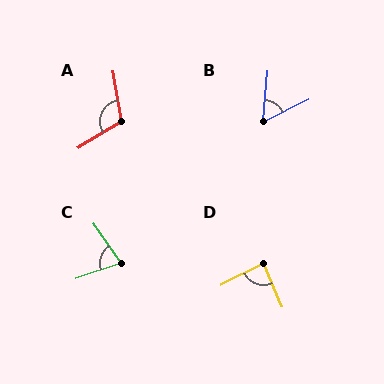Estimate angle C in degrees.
Approximately 73 degrees.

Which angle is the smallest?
B, at approximately 59 degrees.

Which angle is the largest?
A, at approximately 112 degrees.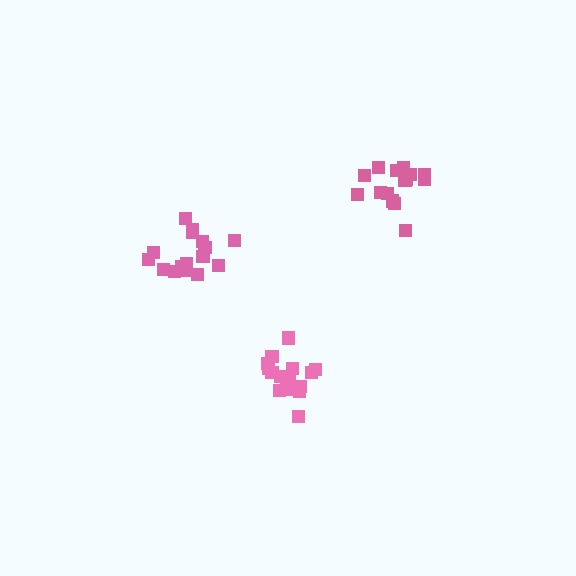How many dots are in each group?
Group 1: 15 dots, Group 2: 16 dots, Group 3: 16 dots (47 total).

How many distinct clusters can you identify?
There are 3 distinct clusters.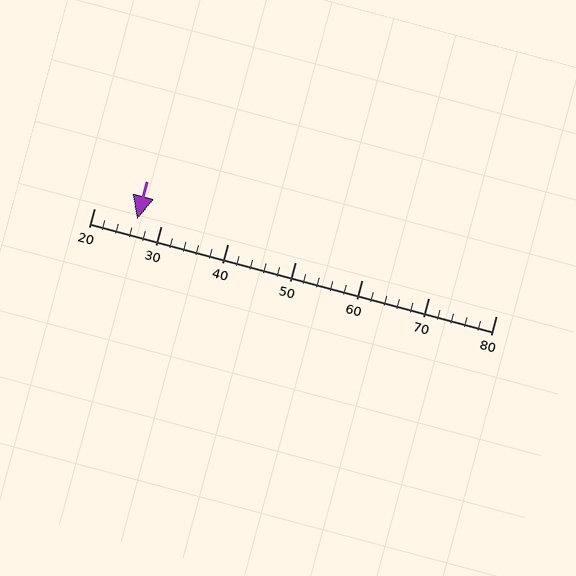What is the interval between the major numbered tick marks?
The major tick marks are spaced 10 units apart.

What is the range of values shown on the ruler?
The ruler shows values from 20 to 80.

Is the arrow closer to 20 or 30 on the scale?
The arrow is closer to 30.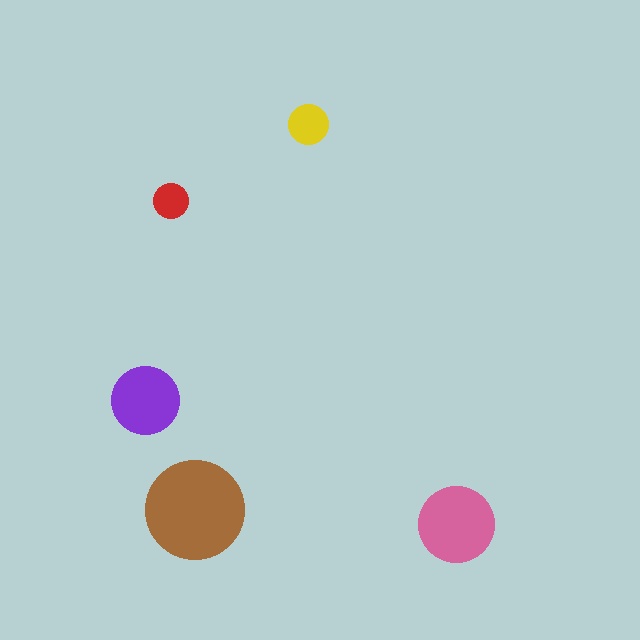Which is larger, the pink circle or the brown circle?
The brown one.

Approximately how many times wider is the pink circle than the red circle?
About 2 times wider.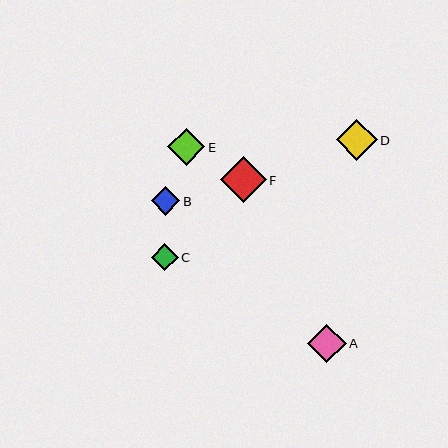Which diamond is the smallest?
Diamond C is the smallest with a size of approximately 26 pixels.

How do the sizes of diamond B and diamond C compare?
Diamond B and diamond C are approximately the same size.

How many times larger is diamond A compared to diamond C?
Diamond A is approximately 1.5 times the size of diamond C.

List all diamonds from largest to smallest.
From largest to smallest: F, D, A, E, B, C.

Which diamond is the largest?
Diamond F is the largest with a size of approximately 45 pixels.